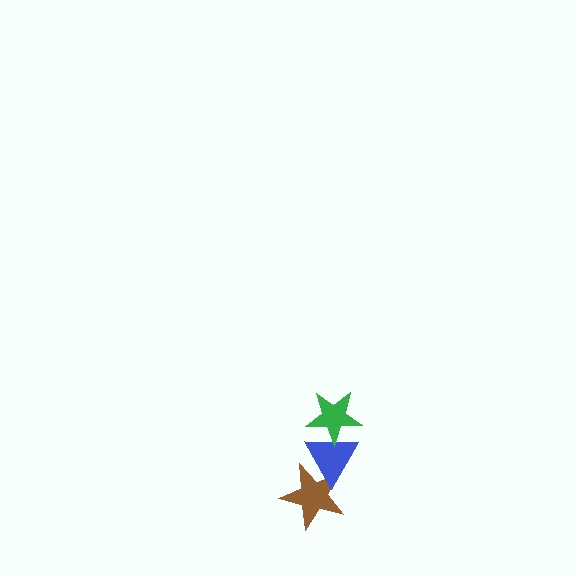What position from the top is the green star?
The green star is 1st from the top.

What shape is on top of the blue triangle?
The green star is on top of the blue triangle.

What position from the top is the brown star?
The brown star is 3rd from the top.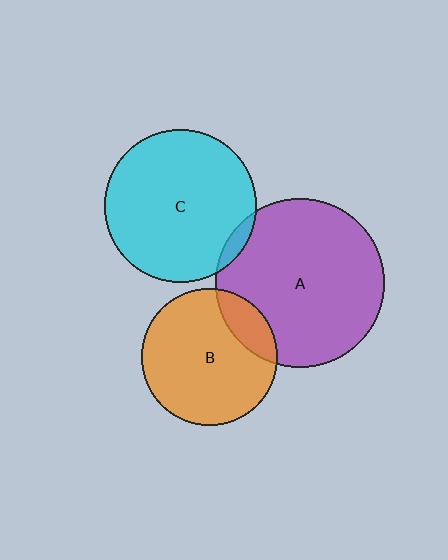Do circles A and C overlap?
Yes.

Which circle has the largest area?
Circle A (purple).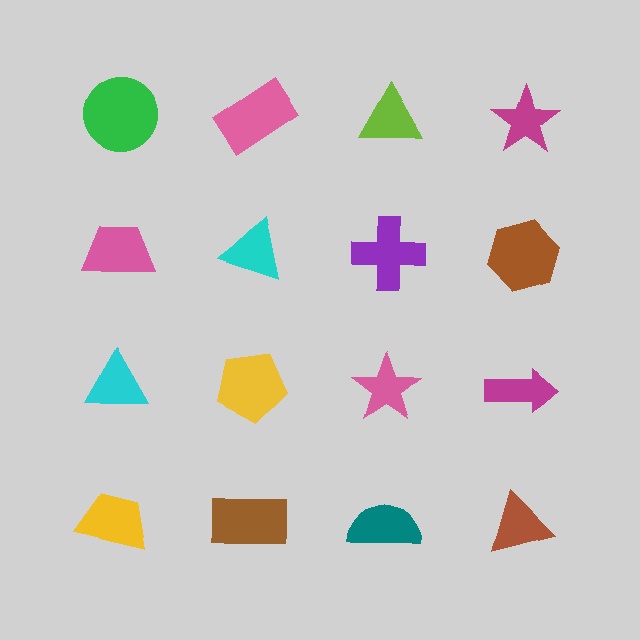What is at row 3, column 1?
A cyan triangle.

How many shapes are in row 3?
4 shapes.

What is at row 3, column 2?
A yellow pentagon.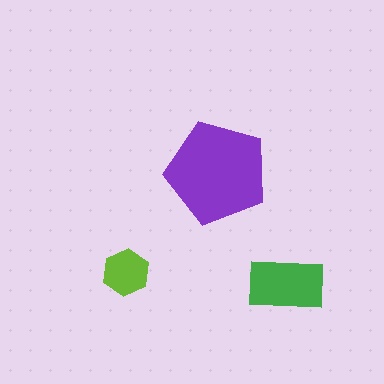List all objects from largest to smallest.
The purple pentagon, the green rectangle, the lime hexagon.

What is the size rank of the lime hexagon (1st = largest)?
3rd.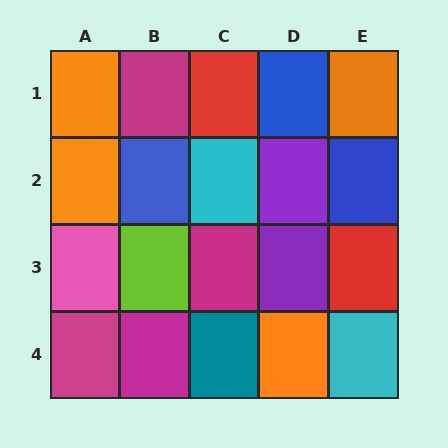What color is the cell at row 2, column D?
Purple.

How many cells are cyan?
2 cells are cyan.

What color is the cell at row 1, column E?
Orange.